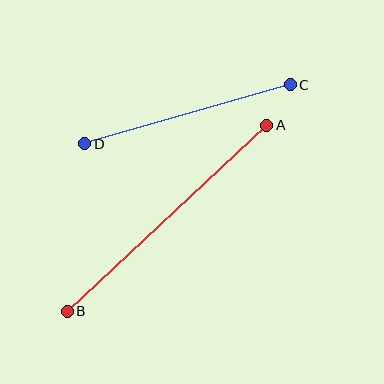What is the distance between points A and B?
The distance is approximately 273 pixels.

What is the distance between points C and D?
The distance is approximately 214 pixels.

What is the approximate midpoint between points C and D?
The midpoint is at approximately (188, 114) pixels.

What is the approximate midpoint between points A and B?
The midpoint is at approximately (167, 218) pixels.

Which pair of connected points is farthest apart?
Points A and B are farthest apart.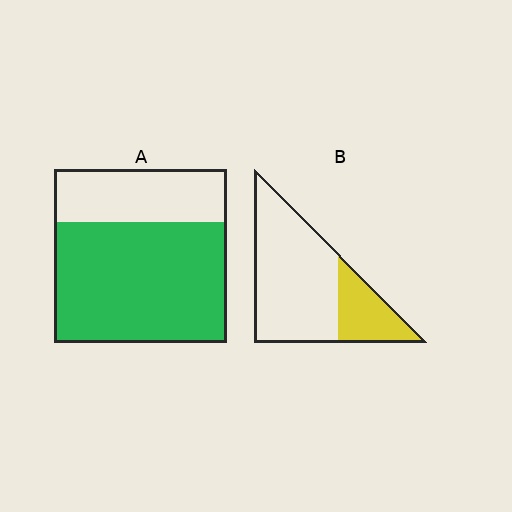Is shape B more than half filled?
No.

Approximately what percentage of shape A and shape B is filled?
A is approximately 70% and B is approximately 25%.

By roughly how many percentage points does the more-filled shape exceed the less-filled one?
By roughly 45 percentage points (A over B).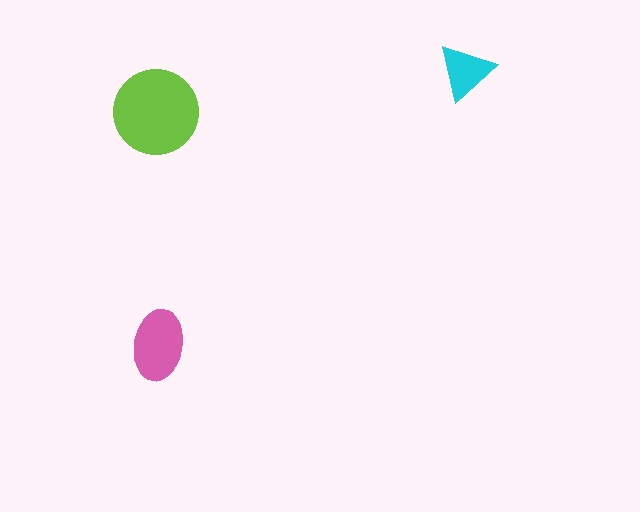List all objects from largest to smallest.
The lime circle, the pink ellipse, the cyan triangle.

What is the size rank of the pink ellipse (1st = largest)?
2nd.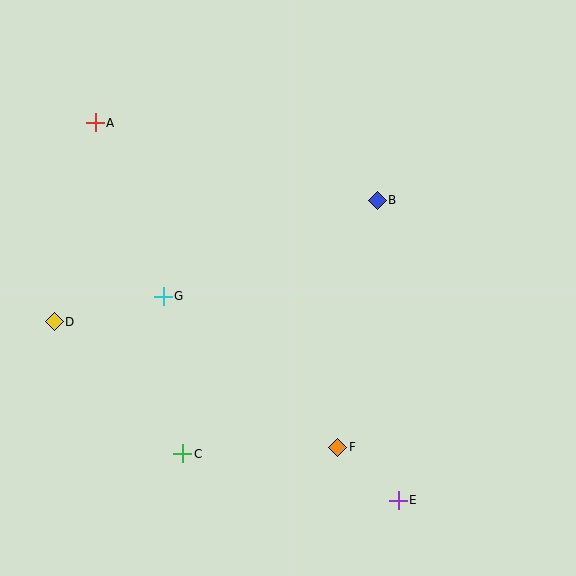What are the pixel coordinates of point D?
Point D is at (54, 322).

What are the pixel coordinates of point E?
Point E is at (398, 500).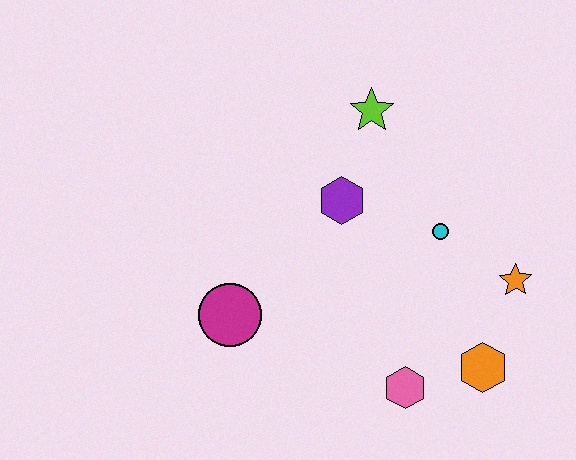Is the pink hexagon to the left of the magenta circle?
No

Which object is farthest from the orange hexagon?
The lime star is farthest from the orange hexagon.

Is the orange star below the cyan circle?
Yes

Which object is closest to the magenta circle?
The purple hexagon is closest to the magenta circle.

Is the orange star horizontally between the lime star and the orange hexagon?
No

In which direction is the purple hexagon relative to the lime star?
The purple hexagon is below the lime star.